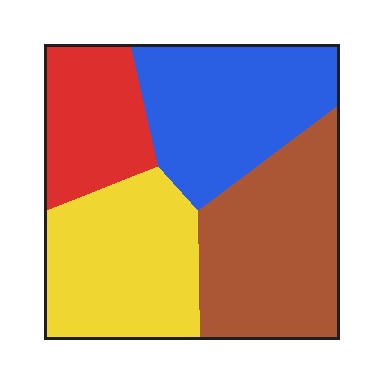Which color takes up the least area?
Red, at roughly 15%.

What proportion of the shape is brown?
Brown covers 29% of the shape.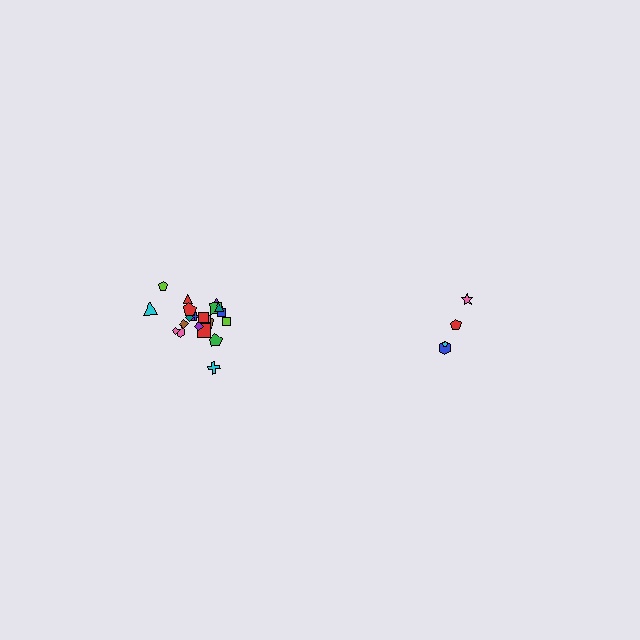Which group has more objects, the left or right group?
The left group.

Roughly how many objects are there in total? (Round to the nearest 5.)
Roughly 25 objects in total.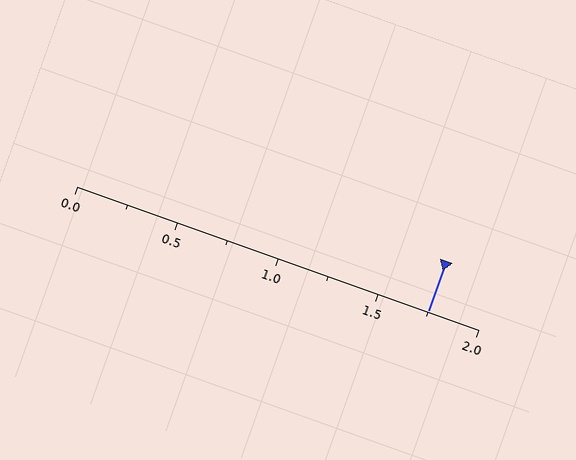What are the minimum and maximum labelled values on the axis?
The axis runs from 0.0 to 2.0.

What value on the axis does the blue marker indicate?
The marker indicates approximately 1.75.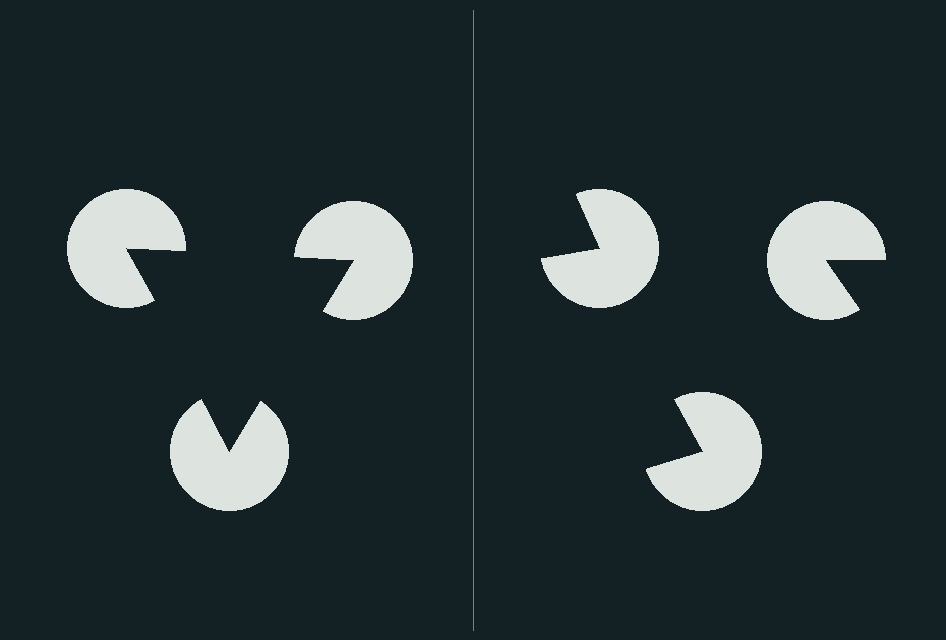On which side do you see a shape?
An illusory triangle appears on the left side. On the right side the wedge cuts are rotated, so no coherent shape forms.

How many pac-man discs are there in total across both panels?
6 — 3 on each side.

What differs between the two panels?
The pac-man discs are positioned identically on both sides; only the wedge orientations differ. On the left they align to a triangle; on the right they are misaligned.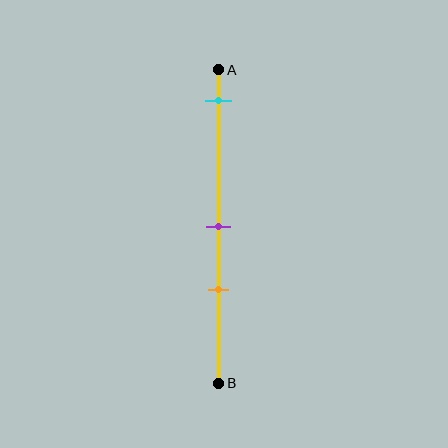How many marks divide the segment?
There are 3 marks dividing the segment.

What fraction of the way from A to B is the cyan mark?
The cyan mark is approximately 10% (0.1) of the way from A to B.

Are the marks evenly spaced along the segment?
No, the marks are not evenly spaced.